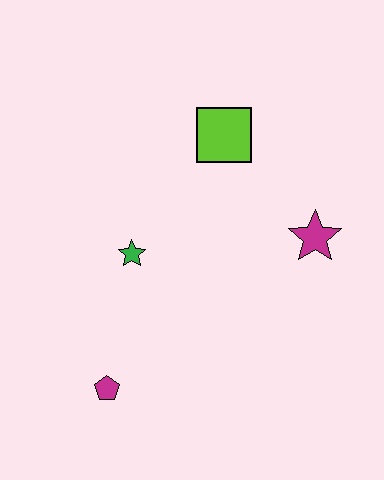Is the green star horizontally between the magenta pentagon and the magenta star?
Yes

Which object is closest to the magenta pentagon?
The green star is closest to the magenta pentagon.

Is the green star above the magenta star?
No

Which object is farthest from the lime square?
The magenta pentagon is farthest from the lime square.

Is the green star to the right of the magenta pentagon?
Yes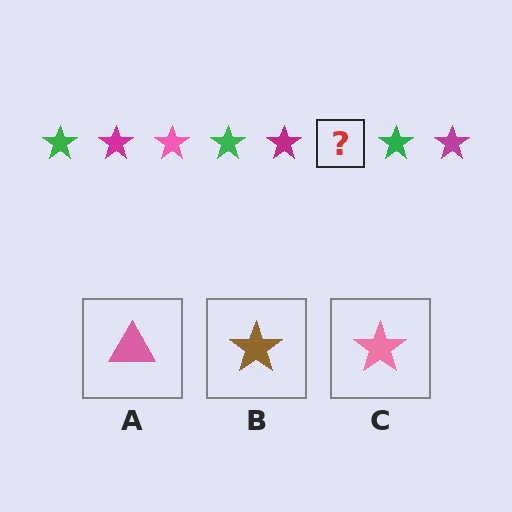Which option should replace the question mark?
Option C.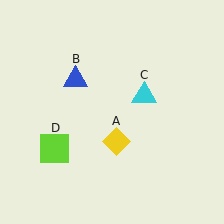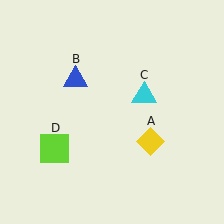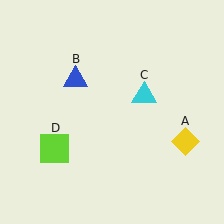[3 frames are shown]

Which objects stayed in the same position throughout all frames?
Blue triangle (object B) and cyan triangle (object C) and lime square (object D) remained stationary.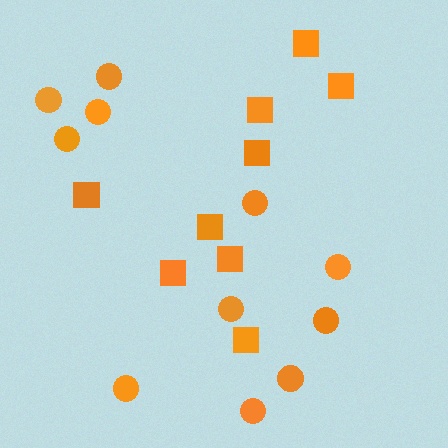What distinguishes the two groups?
There are 2 groups: one group of circles (11) and one group of squares (9).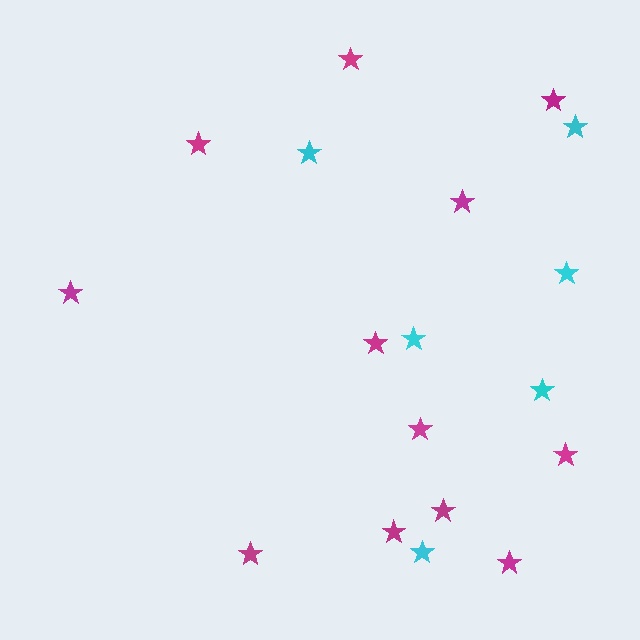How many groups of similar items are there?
There are 2 groups: one group of cyan stars (6) and one group of magenta stars (12).